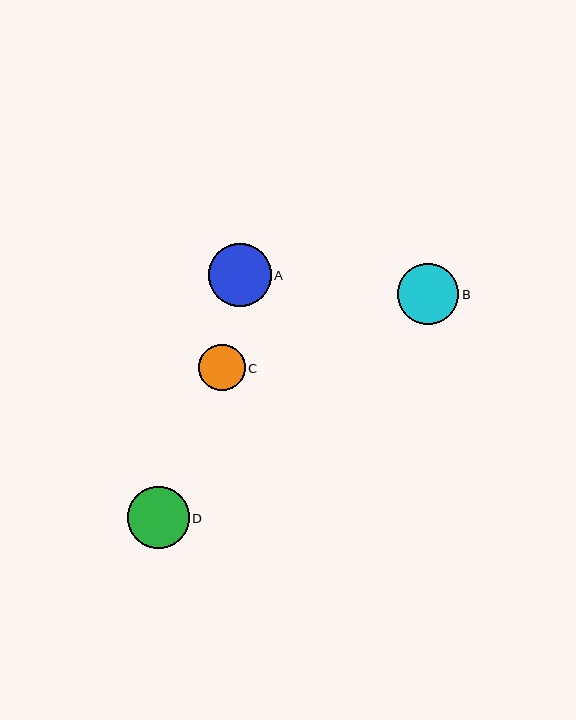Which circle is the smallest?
Circle C is the smallest with a size of approximately 46 pixels.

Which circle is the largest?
Circle A is the largest with a size of approximately 63 pixels.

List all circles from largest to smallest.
From largest to smallest: A, D, B, C.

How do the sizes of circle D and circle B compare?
Circle D and circle B are approximately the same size.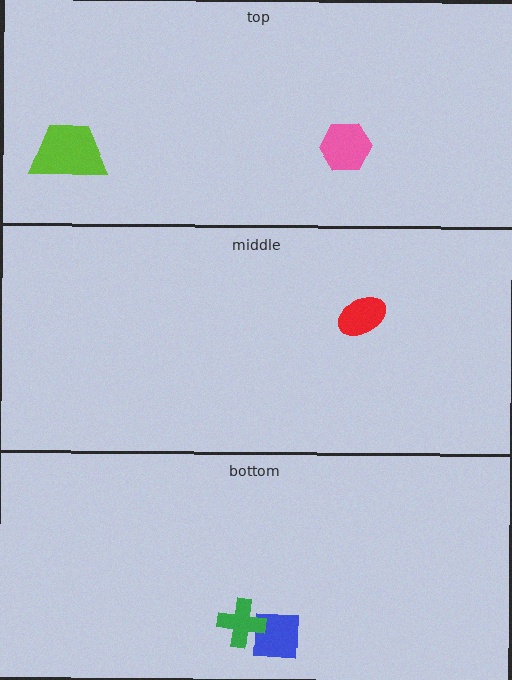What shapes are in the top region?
The lime trapezoid, the pink hexagon.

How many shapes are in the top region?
2.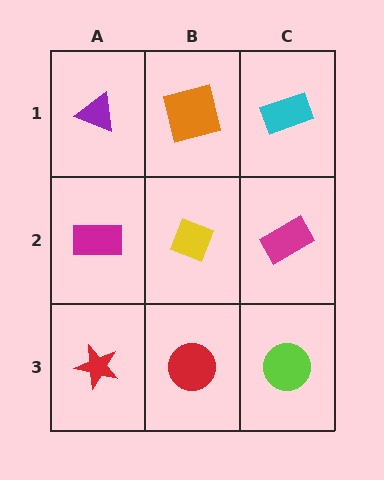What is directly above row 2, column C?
A cyan rectangle.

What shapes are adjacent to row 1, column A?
A magenta rectangle (row 2, column A), an orange square (row 1, column B).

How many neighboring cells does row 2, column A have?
3.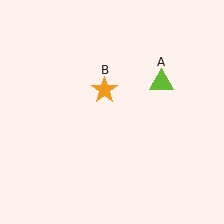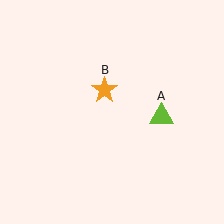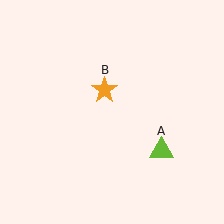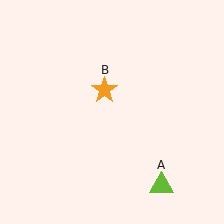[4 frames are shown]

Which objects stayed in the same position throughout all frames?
Orange star (object B) remained stationary.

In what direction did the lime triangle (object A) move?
The lime triangle (object A) moved down.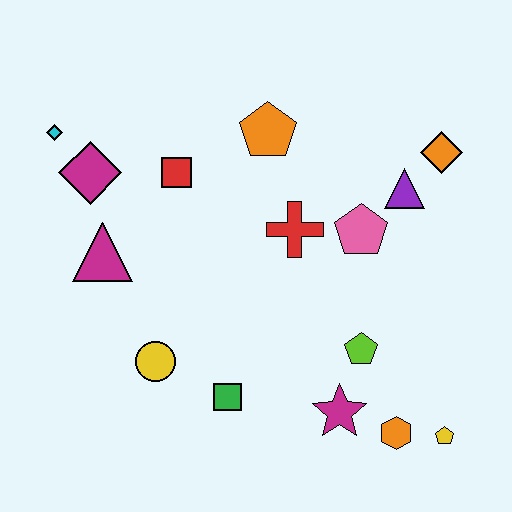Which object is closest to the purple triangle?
The orange diamond is closest to the purple triangle.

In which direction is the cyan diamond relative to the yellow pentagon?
The cyan diamond is to the left of the yellow pentagon.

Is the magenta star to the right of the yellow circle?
Yes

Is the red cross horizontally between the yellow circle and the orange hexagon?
Yes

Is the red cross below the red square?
Yes